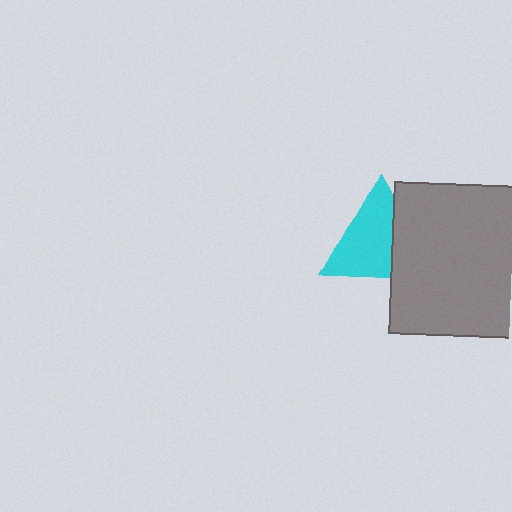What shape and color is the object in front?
The object in front is a gray square.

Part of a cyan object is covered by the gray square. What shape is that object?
It is a triangle.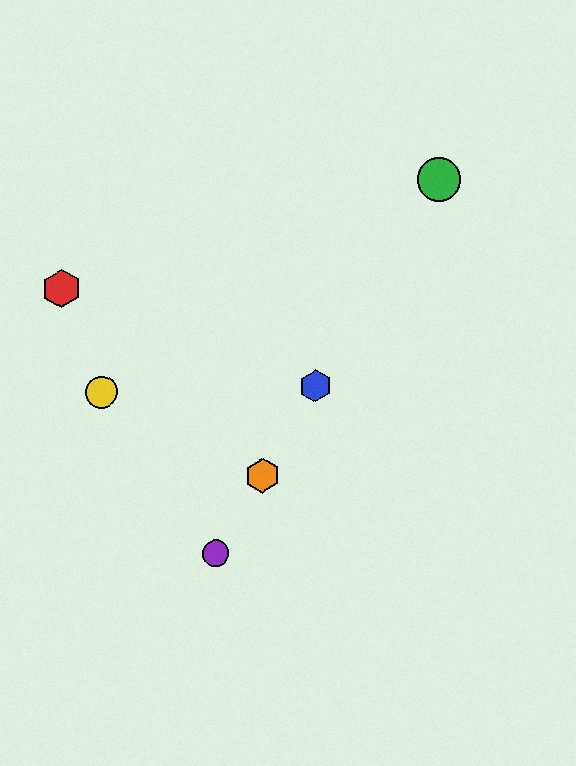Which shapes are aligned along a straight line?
The blue hexagon, the green circle, the purple circle, the orange hexagon are aligned along a straight line.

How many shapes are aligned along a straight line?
4 shapes (the blue hexagon, the green circle, the purple circle, the orange hexagon) are aligned along a straight line.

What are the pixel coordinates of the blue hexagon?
The blue hexagon is at (315, 386).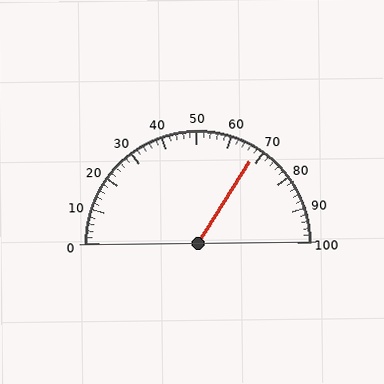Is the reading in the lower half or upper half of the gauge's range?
The reading is in the upper half of the range (0 to 100).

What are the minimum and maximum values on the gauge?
The gauge ranges from 0 to 100.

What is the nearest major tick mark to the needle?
The nearest major tick mark is 70.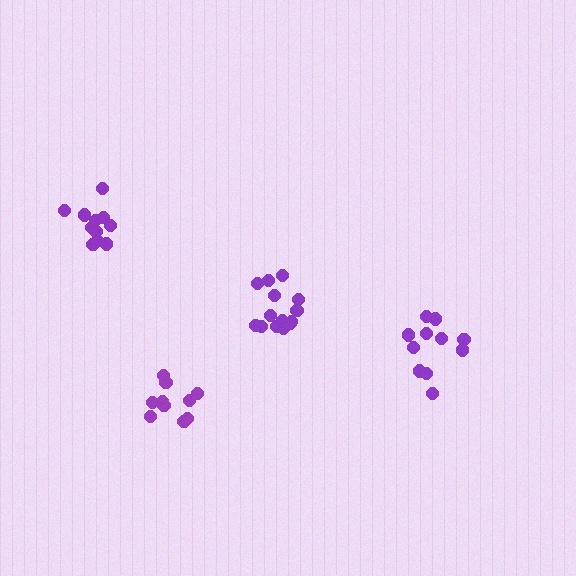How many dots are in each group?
Group 1: 11 dots, Group 2: 10 dots, Group 3: 15 dots, Group 4: 12 dots (48 total).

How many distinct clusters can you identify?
There are 4 distinct clusters.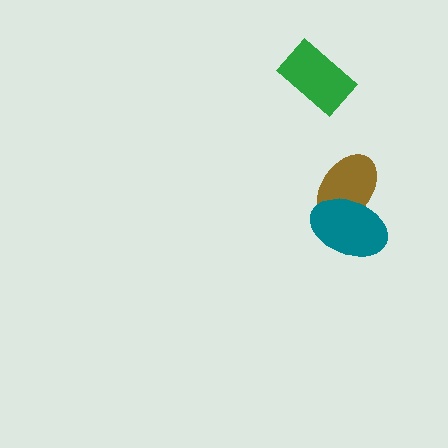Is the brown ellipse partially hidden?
Yes, it is partially covered by another shape.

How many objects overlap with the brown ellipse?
1 object overlaps with the brown ellipse.